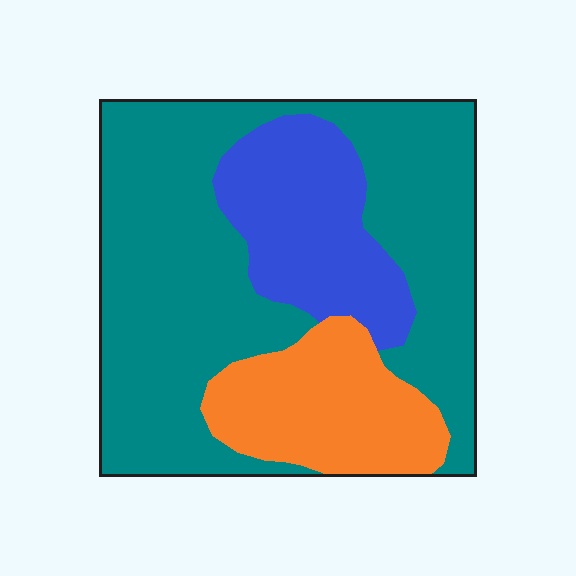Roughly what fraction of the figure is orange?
Orange takes up about one fifth (1/5) of the figure.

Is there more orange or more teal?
Teal.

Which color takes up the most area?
Teal, at roughly 60%.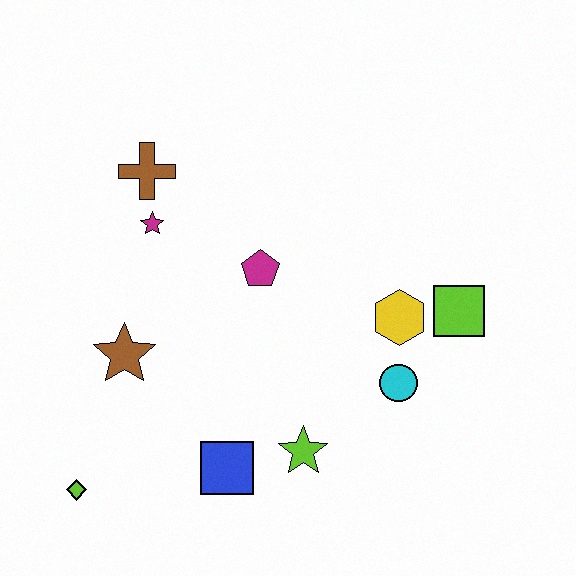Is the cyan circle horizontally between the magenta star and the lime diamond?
No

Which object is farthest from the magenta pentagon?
The lime diamond is farthest from the magenta pentagon.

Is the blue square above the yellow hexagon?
No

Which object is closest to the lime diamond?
The brown star is closest to the lime diamond.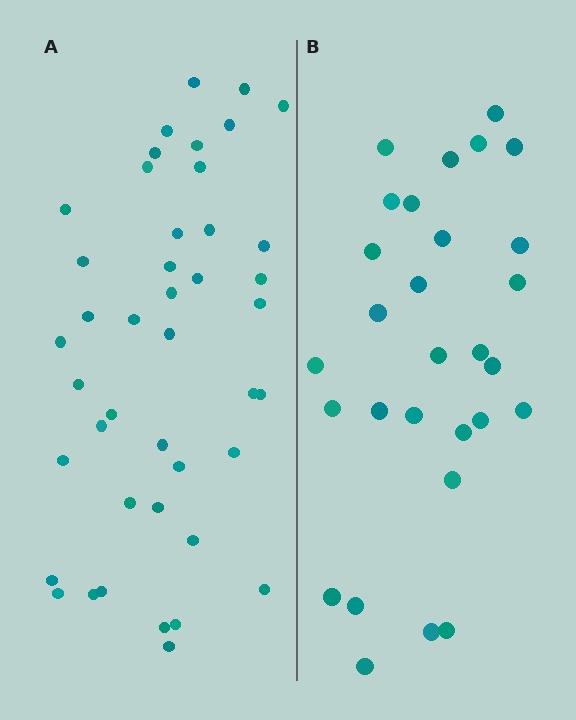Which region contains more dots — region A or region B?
Region A (the left region) has more dots.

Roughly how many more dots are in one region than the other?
Region A has approximately 15 more dots than region B.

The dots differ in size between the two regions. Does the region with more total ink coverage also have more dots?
No. Region B has more total ink coverage because its dots are larger, but region A actually contains more individual dots. Total area can be misleading — the number of items is what matters here.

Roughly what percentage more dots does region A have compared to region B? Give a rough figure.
About 50% more.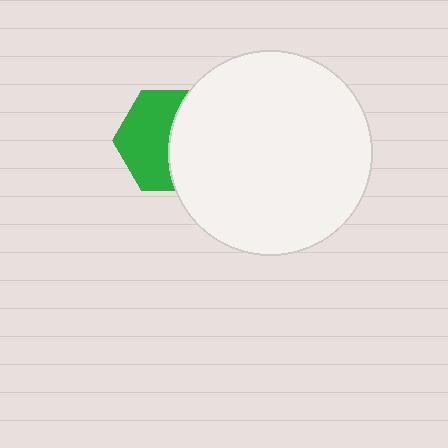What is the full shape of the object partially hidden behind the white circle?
The partially hidden object is a green hexagon.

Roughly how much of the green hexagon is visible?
About half of it is visible (roughly 54%).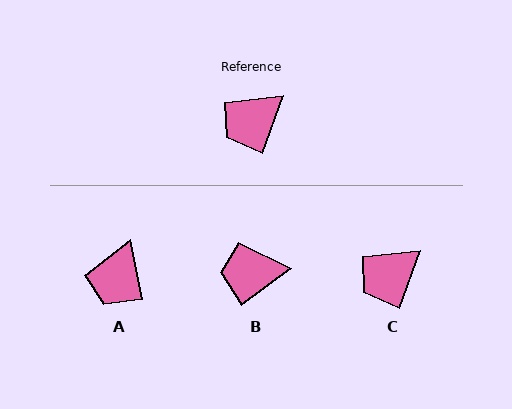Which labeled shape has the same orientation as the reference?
C.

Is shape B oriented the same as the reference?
No, it is off by about 34 degrees.